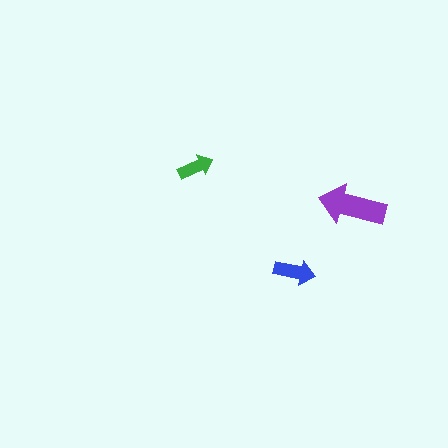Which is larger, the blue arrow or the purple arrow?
The purple one.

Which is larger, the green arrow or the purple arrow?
The purple one.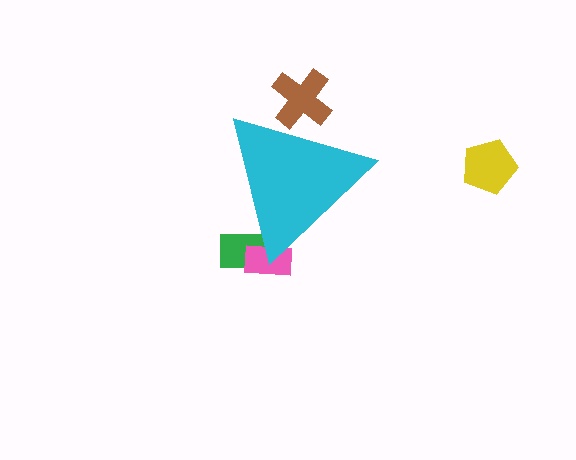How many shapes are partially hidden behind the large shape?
3 shapes are partially hidden.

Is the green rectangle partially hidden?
Yes, the green rectangle is partially hidden behind the cyan triangle.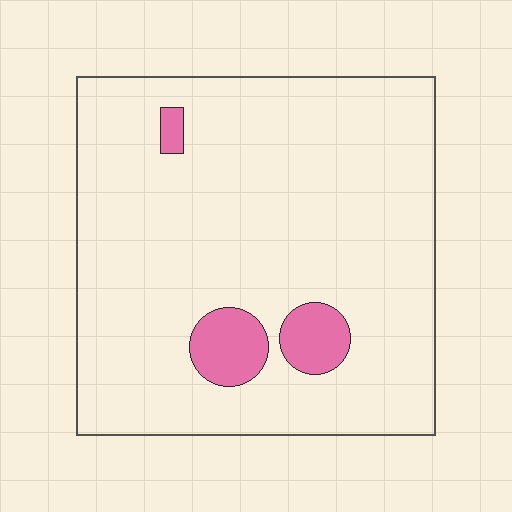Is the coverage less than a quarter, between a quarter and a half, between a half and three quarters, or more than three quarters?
Less than a quarter.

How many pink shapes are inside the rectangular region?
3.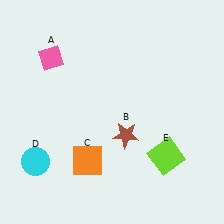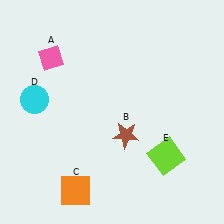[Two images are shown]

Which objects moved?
The objects that moved are: the orange square (C), the cyan circle (D).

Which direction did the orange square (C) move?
The orange square (C) moved down.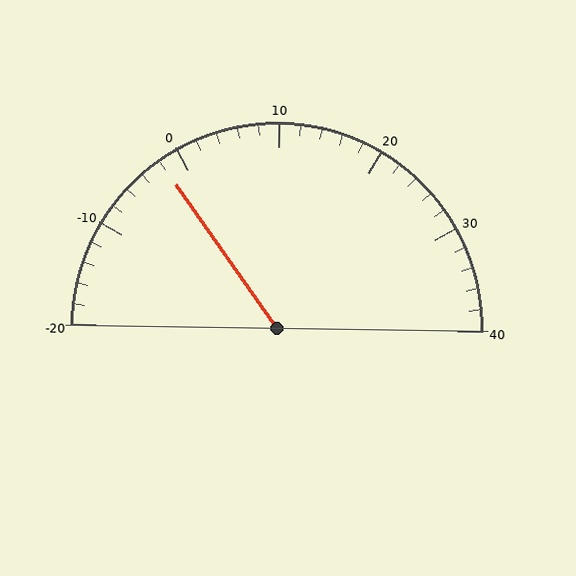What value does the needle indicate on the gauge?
The needle indicates approximately -2.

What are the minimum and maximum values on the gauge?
The gauge ranges from -20 to 40.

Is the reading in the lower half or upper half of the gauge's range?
The reading is in the lower half of the range (-20 to 40).